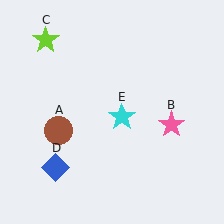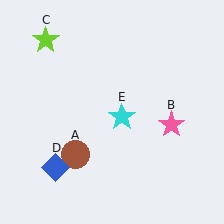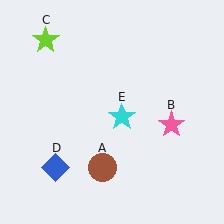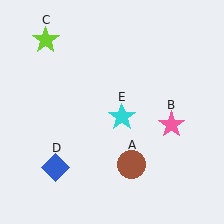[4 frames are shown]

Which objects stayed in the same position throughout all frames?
Pink star (object B) and lime star (object C) and blue diamond (object D) and cyan star (object E) remained stationary.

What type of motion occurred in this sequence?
The brown circle (object A) rotated counterclockwise around the center of the scene.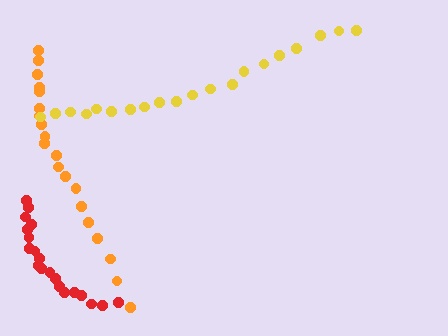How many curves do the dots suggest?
There are 3 distinct paths.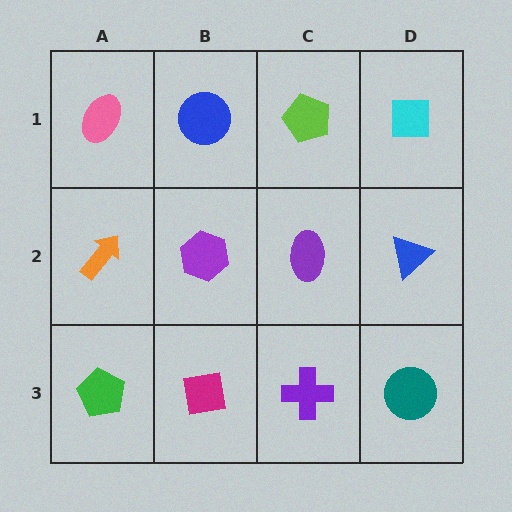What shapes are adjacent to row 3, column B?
A purple hexagon (row 2, column B), a green pentagon (row 3, column A), a purple cross (row 3, column C).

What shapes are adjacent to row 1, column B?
A purple hexagon (row 2, column B), a pink ellipse (row 1, column A), a lime pentagon (row 1, column C).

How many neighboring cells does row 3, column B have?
3.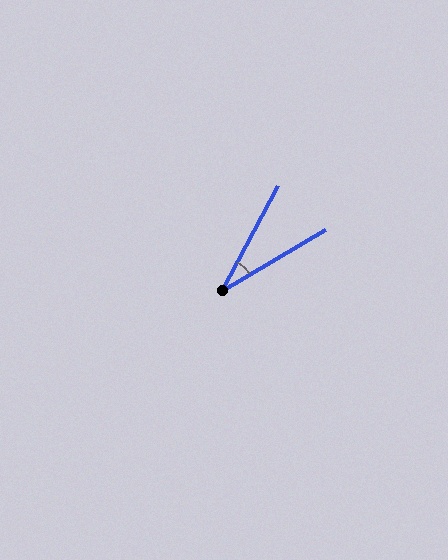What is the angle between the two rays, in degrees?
Approximately 31 degrees.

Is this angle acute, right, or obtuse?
It is acute.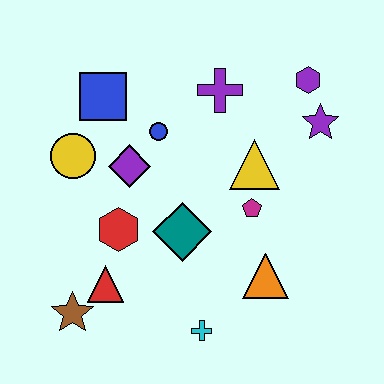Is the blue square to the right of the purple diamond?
No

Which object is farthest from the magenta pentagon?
The brown star is farthest from the magenta pentagon.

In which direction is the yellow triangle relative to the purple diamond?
The yellow triangle is to the right of the purple diamond.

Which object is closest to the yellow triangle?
The magenta pentagon is closest to the yellow triangle.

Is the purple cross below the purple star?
No